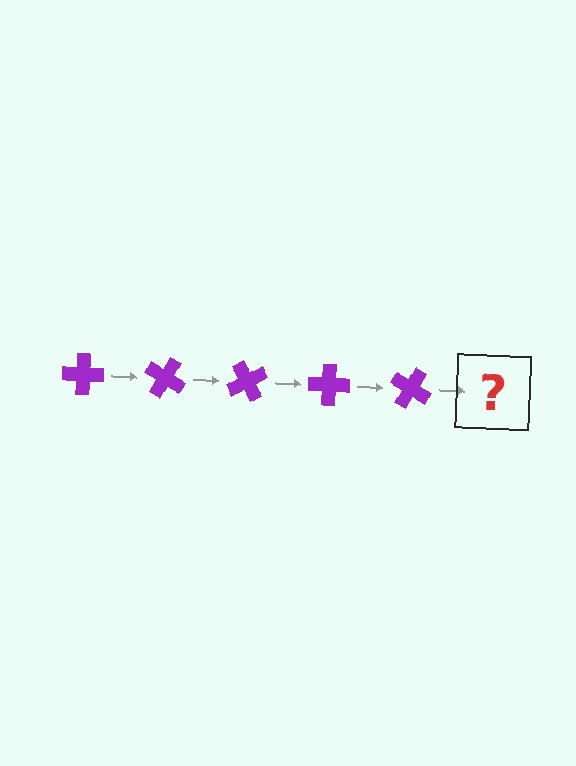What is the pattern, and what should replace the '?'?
The pattern is that the cross rotates 30 degrees each step. The '?' should be a purple cross rotated 150 degrees.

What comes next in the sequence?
The next element should be a purple cross rotated 150 degrees.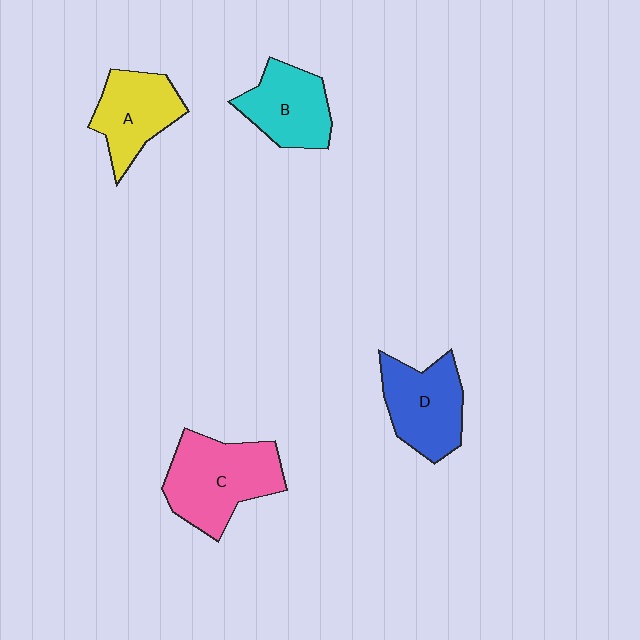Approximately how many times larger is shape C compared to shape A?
Approximately 1.4 times.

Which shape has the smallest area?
Shape A (yellow).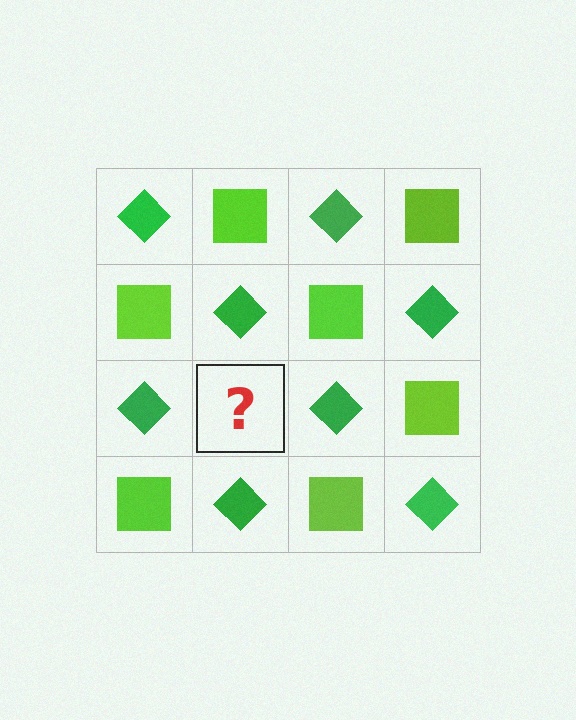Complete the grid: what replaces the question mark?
The question mark should be replaced with a lime square.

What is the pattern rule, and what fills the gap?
The rule is that it alternates green diamond and lime square in a checkerboard pattern. The gap should be filled with a lime square.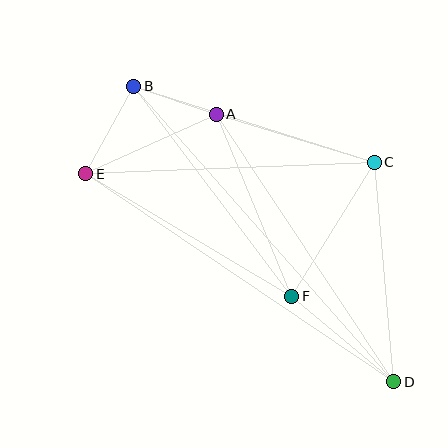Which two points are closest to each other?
Points A and B are closest to each other.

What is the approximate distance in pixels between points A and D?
The distance between A and D is approximately 321 pixels.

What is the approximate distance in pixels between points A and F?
The distance between A and F is approximately 197 pixels.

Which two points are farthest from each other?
Points B and D are farthest from each other.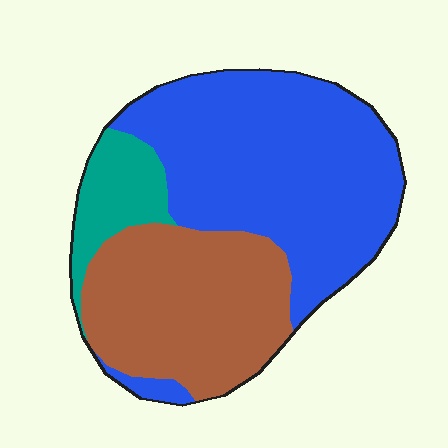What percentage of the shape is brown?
Brown covers around 35% of the shape.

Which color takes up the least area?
Teal, at roughly 10%.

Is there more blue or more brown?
Blue.